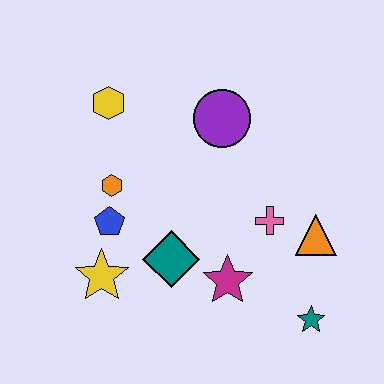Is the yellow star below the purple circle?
Yes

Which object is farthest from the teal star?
The yellow hexagon is farthest from the teal star.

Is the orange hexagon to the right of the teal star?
No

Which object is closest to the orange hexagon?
The blue pentagon is closest to the orange hexagon.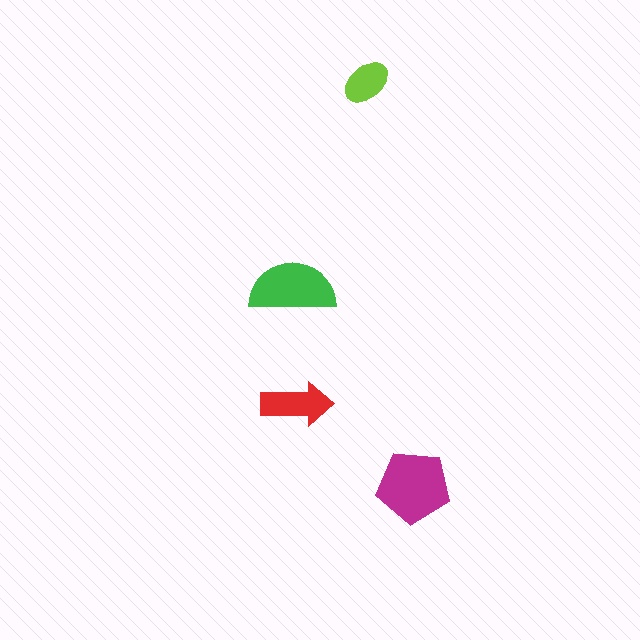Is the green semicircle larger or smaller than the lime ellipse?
Larger.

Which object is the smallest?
The lime ellipse.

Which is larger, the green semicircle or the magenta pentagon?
The magenta pentagon.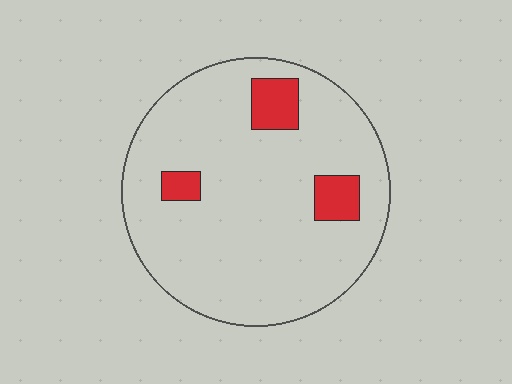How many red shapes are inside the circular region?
3.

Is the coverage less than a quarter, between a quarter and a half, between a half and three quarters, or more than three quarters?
Less than a quarter.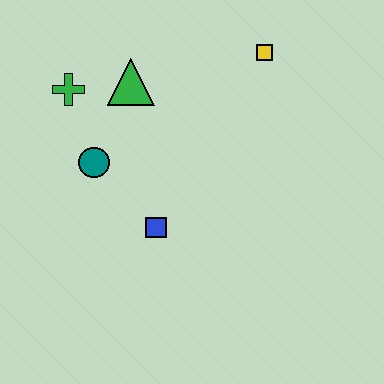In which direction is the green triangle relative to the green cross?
The green triangle is to the right of the green cross.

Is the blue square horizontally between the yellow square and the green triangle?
Yes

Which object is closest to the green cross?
The green triangle is closest to the green cross.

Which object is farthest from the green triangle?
The blue square is farthest from the green triangle.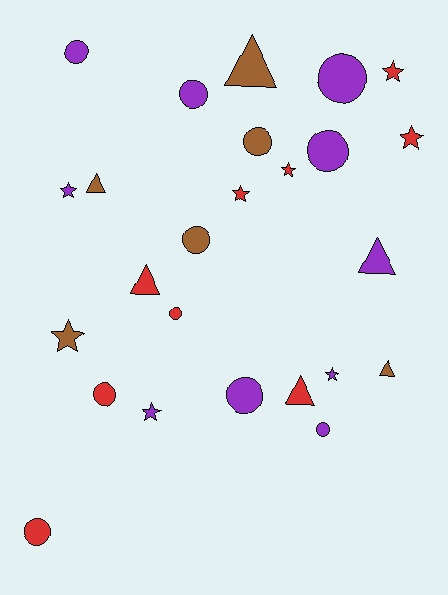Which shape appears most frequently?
Circle, with 11 objects.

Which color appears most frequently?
Purple, with 10 objects.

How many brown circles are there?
There are 2 brown circles.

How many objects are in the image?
There are 25 objects.